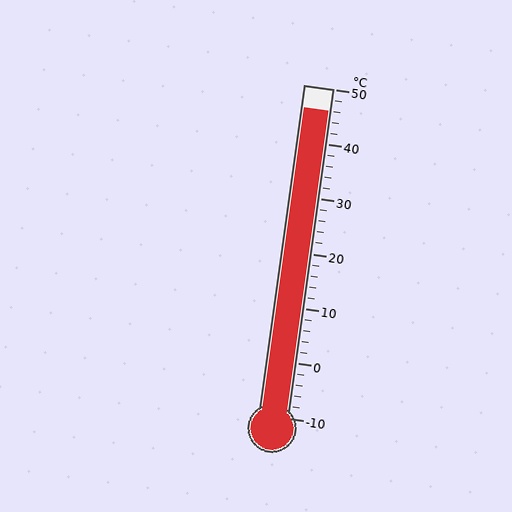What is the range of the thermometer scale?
The thermometer scale ranges from -10°C to 50°C.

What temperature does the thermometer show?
The thermometer shows approximately 46°C.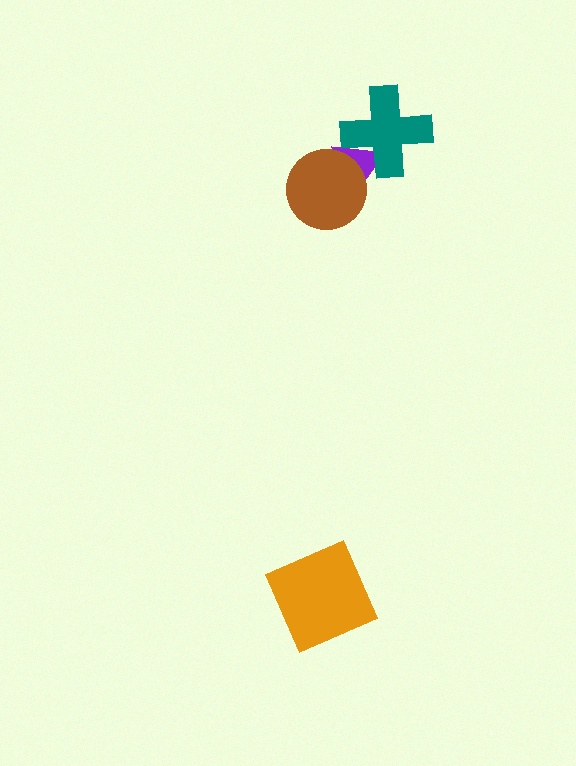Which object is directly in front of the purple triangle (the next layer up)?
The brown circle is directly in front of the purple triangle.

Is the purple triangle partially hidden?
Yes, it is partially covered by another shape.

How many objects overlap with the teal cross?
1 object overlaps with the teal cross.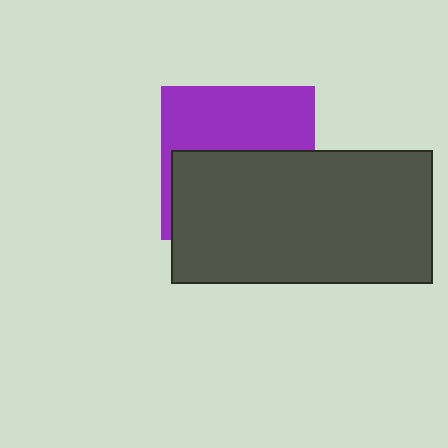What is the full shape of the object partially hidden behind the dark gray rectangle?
The partially hidden object is a purple square.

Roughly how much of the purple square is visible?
About half of it is visible (roughly 45%).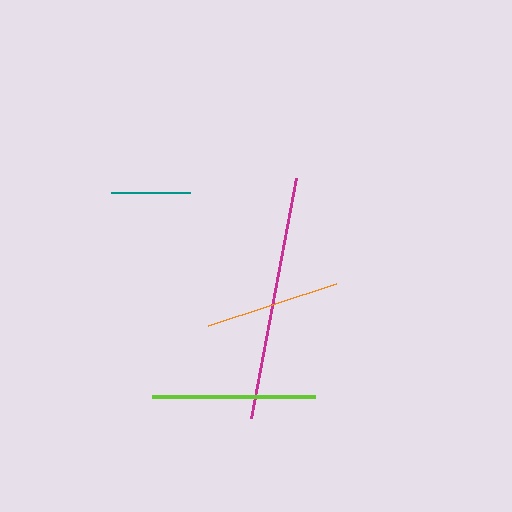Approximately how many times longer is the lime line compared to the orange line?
The lime line is approximately 1.2 times the length of the orange line.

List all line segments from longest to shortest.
From longest to shortest: magenta, lime, orange, teal.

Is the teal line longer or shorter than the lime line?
The lime line is longer than the teal line.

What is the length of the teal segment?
The teal segment is approximately 79 pixels long.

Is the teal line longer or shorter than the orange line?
The orange line is longer than the teal line.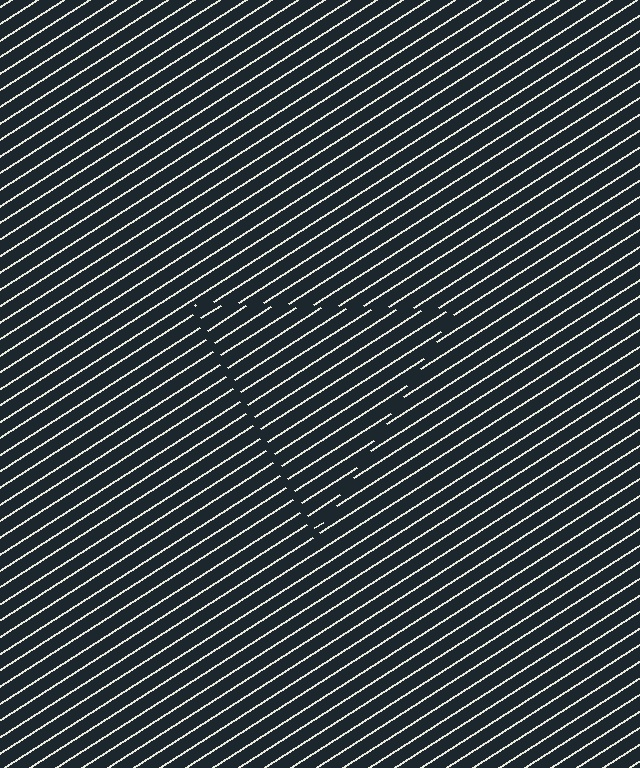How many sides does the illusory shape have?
3 sides — the line-ends trace a triangle.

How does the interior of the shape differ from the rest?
The interior of the shape contains the same grating, shifted by half a period — the contour is defined by the phase discontinuity where line-ends from the inner and outer gratings abut.